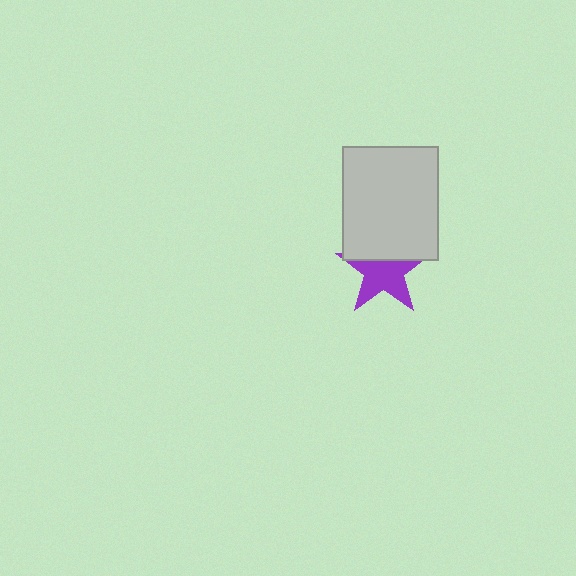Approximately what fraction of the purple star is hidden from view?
Roughly 36% of the purple star is hidden behind the light gray rectangle.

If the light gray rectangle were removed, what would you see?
You would see the complete purple star.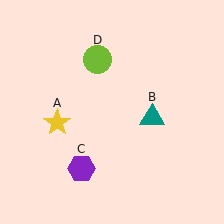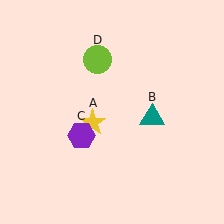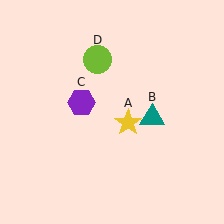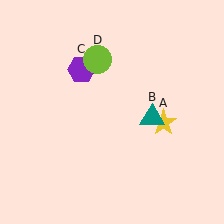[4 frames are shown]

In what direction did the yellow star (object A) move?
The yellow star (object A) moved right.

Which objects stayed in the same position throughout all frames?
Teal triangle (object B) and lime circle (object D) remained stationary.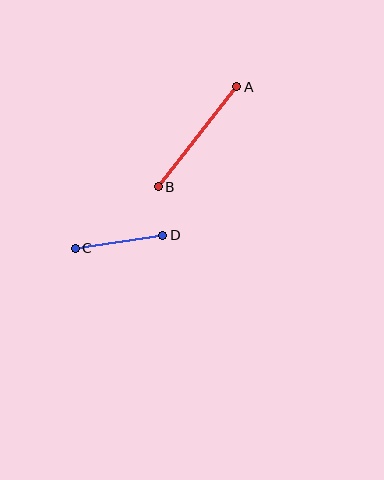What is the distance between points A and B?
The distance is approximately 127 pixels.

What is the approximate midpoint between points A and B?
The midpoint is at approximately (197, 137) pixels.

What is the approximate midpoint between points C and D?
The midpoint is at approximately (119, 242) pixels.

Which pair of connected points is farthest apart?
Points A and B are farthest apart.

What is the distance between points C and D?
The distance is approximately 88 pixels.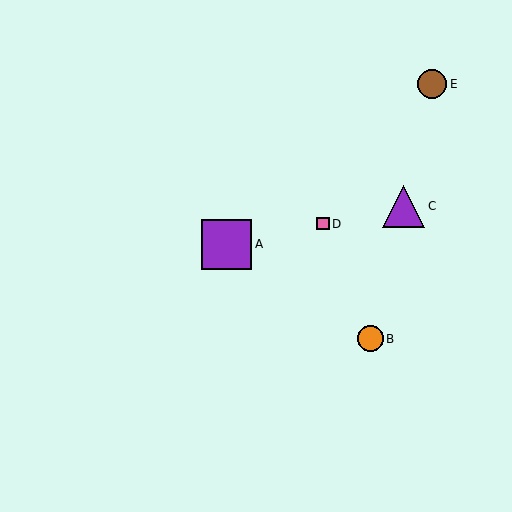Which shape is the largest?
The purple square (labeled A) is the largest.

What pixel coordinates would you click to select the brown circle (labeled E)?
Click at (432, 84) to select the brown circle E.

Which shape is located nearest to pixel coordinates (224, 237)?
The purple square (labeled A) at (227, 244) is nearest to that location.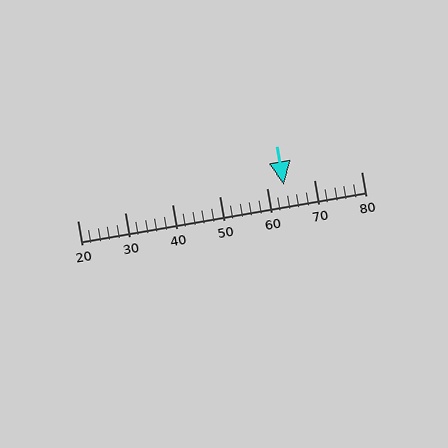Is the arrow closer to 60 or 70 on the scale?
The arrow is closer to 60.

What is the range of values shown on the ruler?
The ruler shows values from 20 to 80.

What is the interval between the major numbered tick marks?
The major tick marks are spaced 10 units apart.